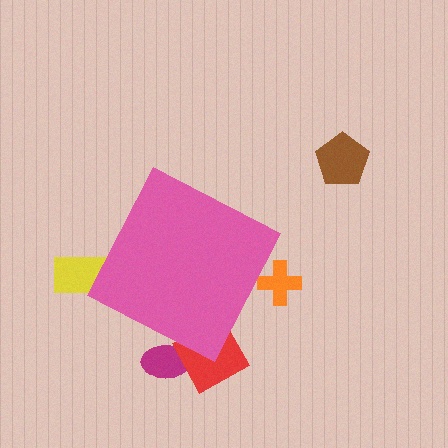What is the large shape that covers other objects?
A pink diamond.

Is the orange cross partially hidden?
Yes, the orange cross is partially hidden behind the pink diamond.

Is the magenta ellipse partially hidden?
Yes, the magenta ellipse is partially hidden behind the pink diamond.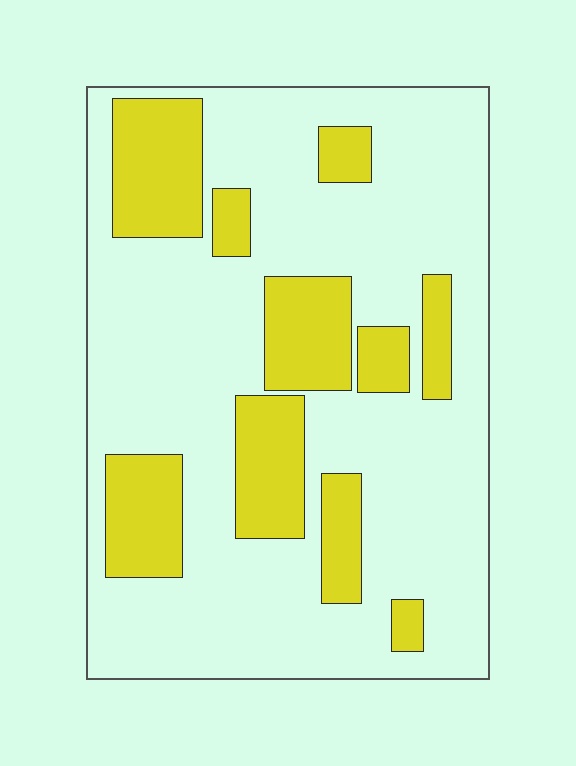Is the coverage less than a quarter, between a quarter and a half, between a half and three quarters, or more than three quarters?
Between a quarter and a half.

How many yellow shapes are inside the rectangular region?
10.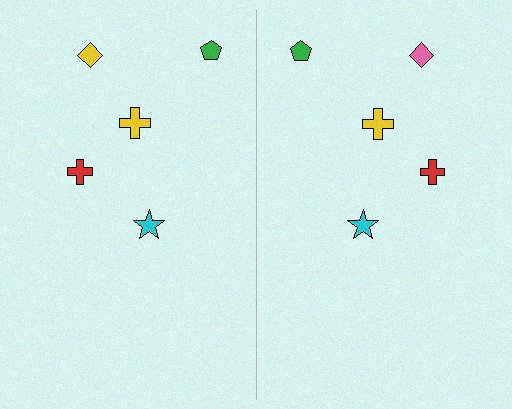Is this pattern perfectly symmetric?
No, the pattern is not perfectly symmetric. The pink diamond on the right side breaks the symmetry — its mirror counterpart is yellow.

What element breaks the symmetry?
The pink diamond on the right side breaks the symmetry — its mirror counterpart is yellow.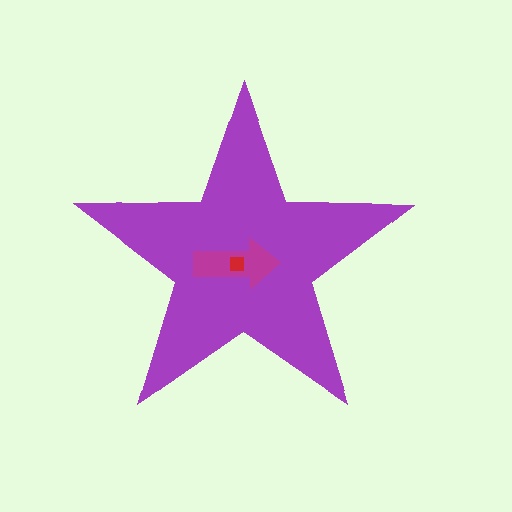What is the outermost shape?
The purple star.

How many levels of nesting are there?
3.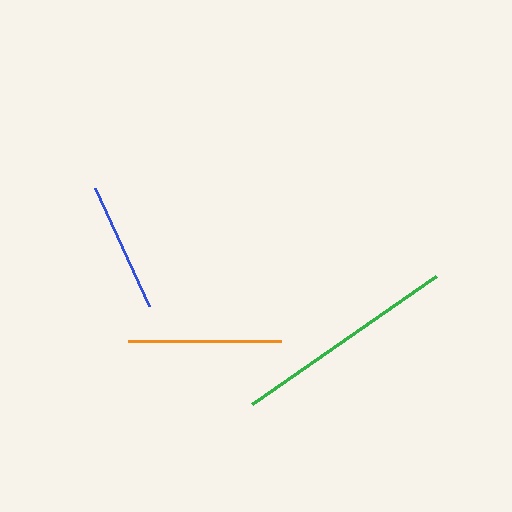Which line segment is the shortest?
The blue line is the shortest at approximately 130 pixels.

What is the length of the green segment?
The green segment is approximately 225 pixels long.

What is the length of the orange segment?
The orange segment is approximately 152 pixels long.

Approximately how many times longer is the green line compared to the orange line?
The green line is approximately 1.5 times the length of the orange line.